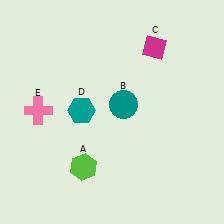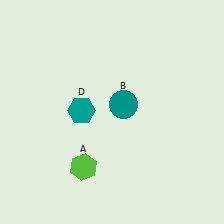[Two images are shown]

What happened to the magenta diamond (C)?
The magenta diamond (C) was removed in Image 2. It was in the top-right area of Image 1.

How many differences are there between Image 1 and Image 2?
There are 2 differences between the two images.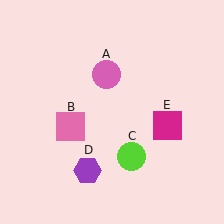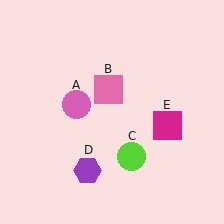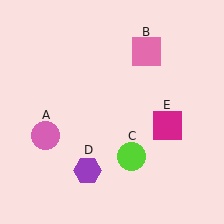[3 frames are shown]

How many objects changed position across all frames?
2 objects changed position: pink circle (object A), pink square (object B).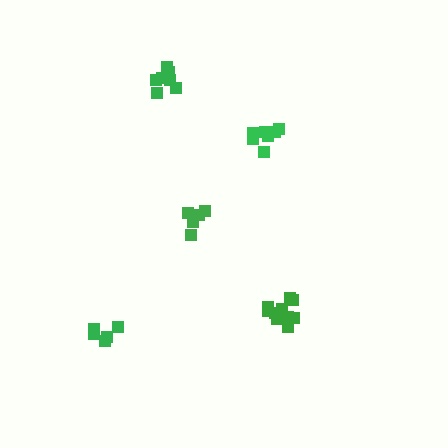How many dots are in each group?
Group 1: 11 dots, Group 2: 5 dots, Group 3: 7 dots, Group 4: 5 dots, Group 5: 7 dots (35 total).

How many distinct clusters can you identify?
There are 5 distinct clusters.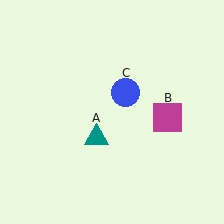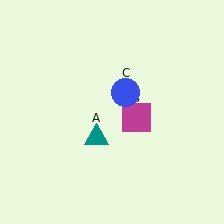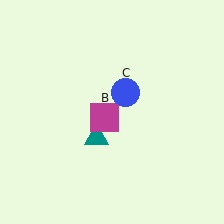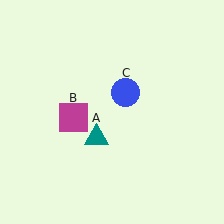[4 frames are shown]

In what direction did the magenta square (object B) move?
The magenta square (object B) moved left.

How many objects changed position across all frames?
1 object changed position: magenta square (object B).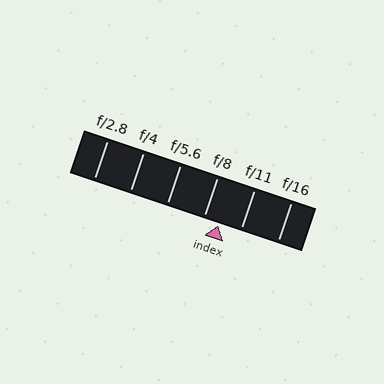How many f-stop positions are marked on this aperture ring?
There are 6 f-stop positions marked.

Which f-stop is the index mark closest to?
The index mark is closest to f/8.